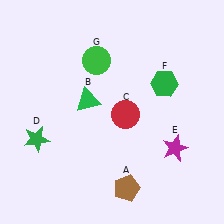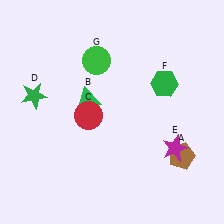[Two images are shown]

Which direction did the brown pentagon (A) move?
The brown pentagon (A) moved right.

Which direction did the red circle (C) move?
The red circle (C) moved left.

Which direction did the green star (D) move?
The green star (D) moved up.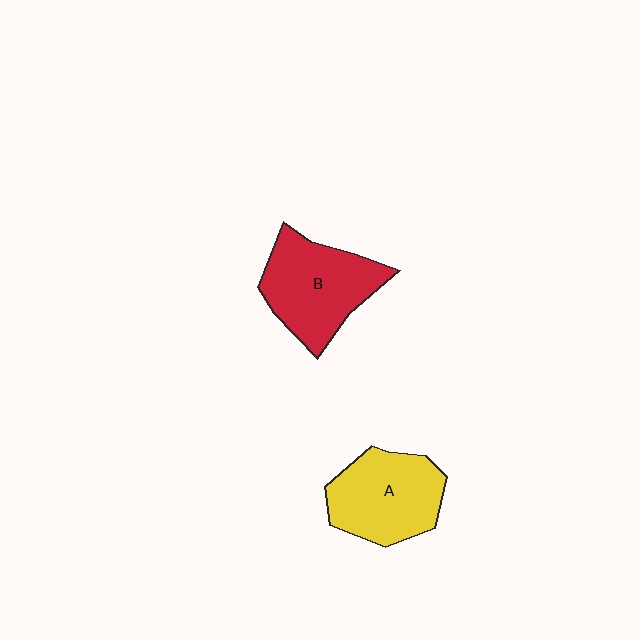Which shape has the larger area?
Shape B (red).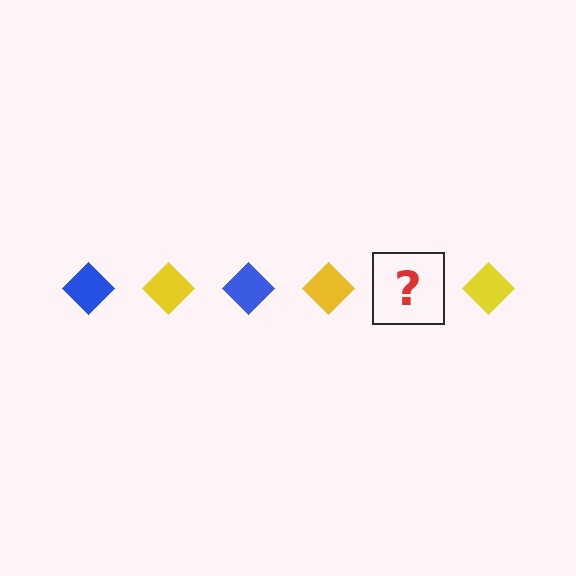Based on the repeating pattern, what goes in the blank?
The blank should be a blue diamond.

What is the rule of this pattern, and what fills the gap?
The rule is that the pattern cycles through blue, yellow diamonds. The gap should be filled with a blue diamond.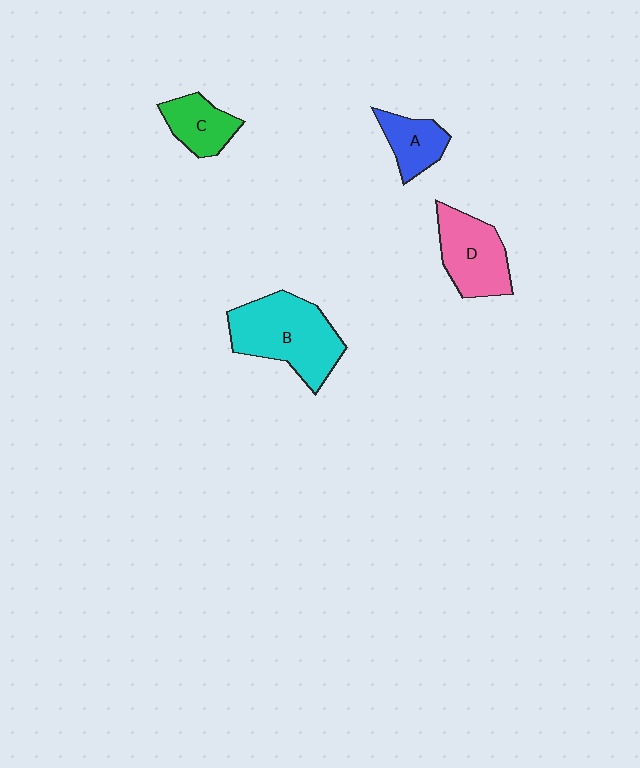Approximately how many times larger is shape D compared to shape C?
Approximately 1.5 times.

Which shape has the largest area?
Shape B (cyan).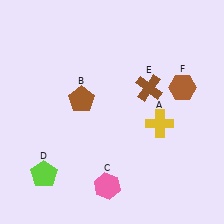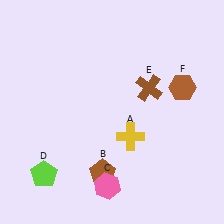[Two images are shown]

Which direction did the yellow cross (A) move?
The yellow cross (A) moved left.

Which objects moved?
The objects that moved are: the yellow cross (A), the brown pentagon (B).